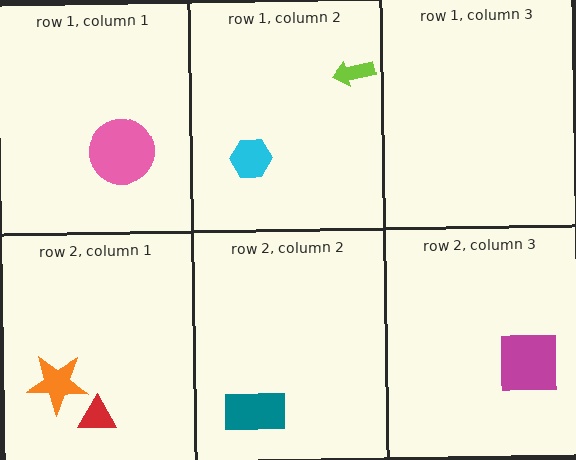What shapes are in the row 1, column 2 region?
The lime arrow, the cyan hexagon.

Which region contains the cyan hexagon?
The row 1, column 2 region.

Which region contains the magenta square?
The row 2, column 3 region.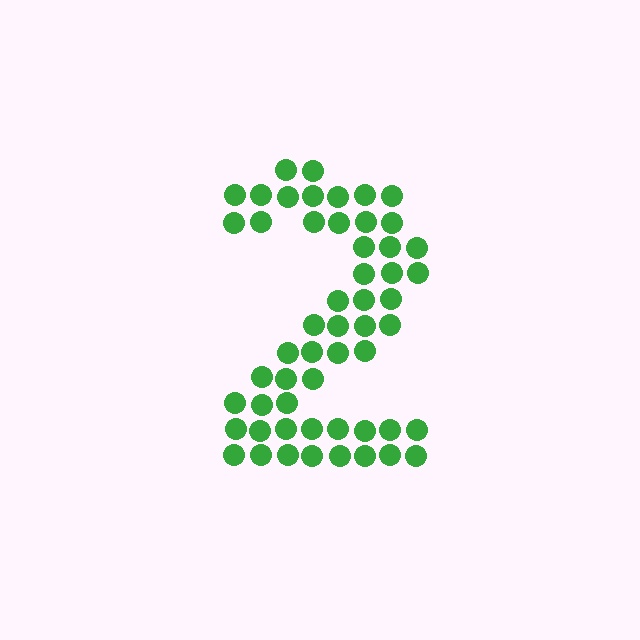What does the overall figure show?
The overall figure shows the digit 2.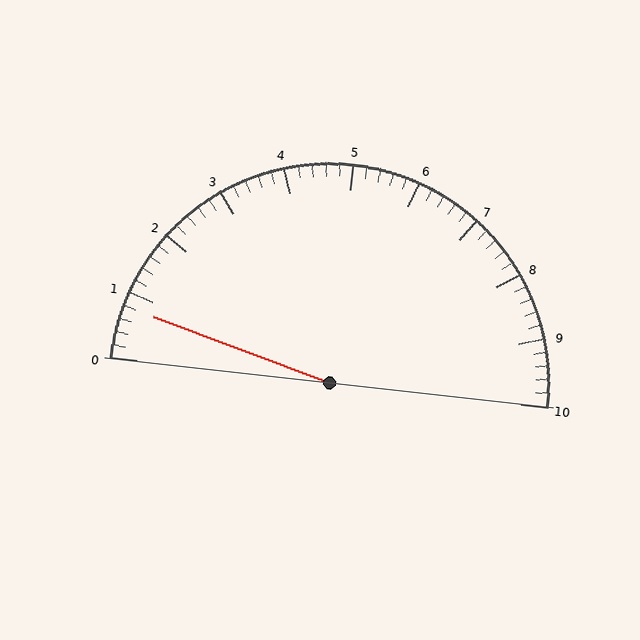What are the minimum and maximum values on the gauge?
The gauge ranges from 0 to 10.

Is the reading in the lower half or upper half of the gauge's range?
The reading is in the lower half of the range (0 to 10).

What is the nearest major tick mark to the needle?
The nearest major tick mark is 1.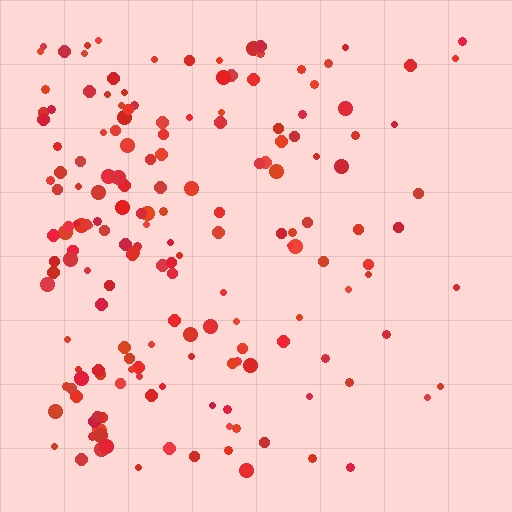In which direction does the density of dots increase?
From right to left, with the left side densest.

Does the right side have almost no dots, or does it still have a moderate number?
Still a moderate number, just noticeably fewer than the left.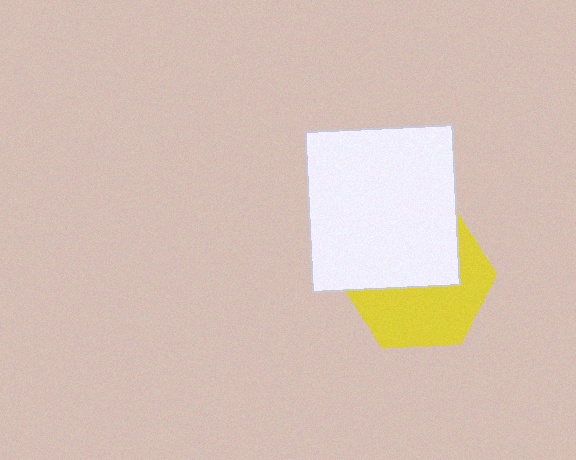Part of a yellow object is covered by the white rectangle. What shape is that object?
It is a hexagon.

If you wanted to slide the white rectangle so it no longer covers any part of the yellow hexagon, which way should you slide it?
Slide it up — that is the most direct way to separate the two shapes.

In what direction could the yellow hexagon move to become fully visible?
The yellow hexagon could move down. That would shift it out from behind the white rectangle entirely.